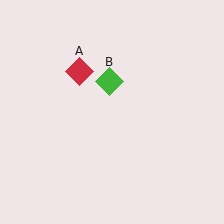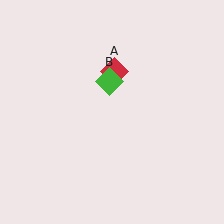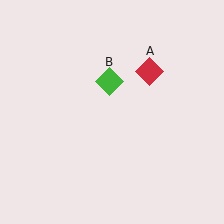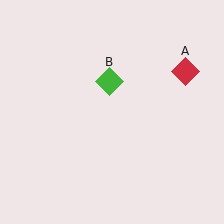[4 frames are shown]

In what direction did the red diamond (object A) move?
The red diamond (object A) moved right.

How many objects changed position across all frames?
1 object changed position: red diamond (object A).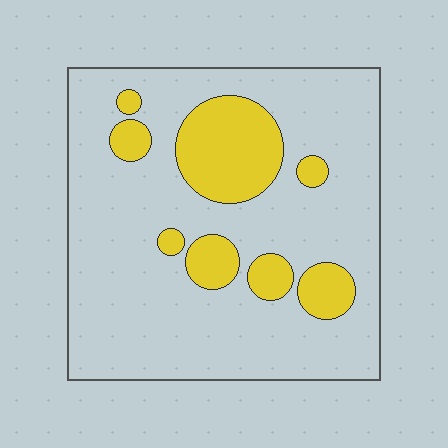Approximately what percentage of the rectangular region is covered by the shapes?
Approximately 20%.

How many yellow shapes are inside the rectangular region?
8.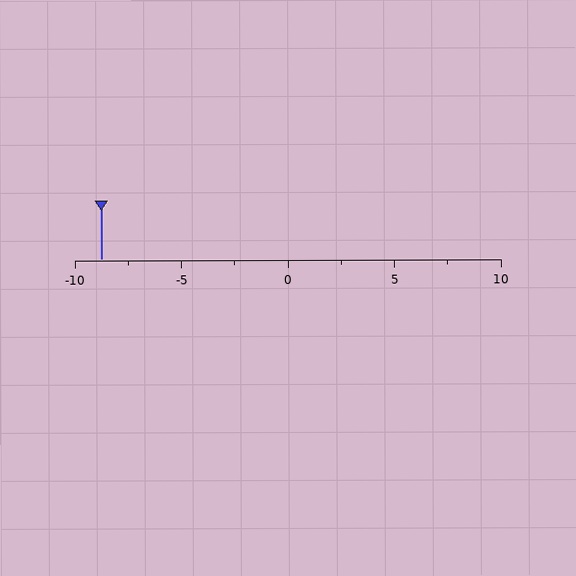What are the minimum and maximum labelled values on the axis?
The axis runs from -10 to 10.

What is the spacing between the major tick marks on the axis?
The major ticks are spaced 5 apart.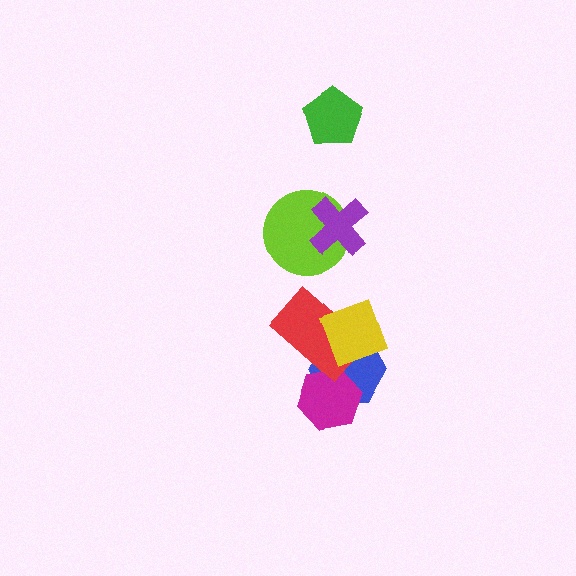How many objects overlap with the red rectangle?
3 objects overlap with the red rectangle.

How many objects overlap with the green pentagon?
0 objects overlap with the green pentagon.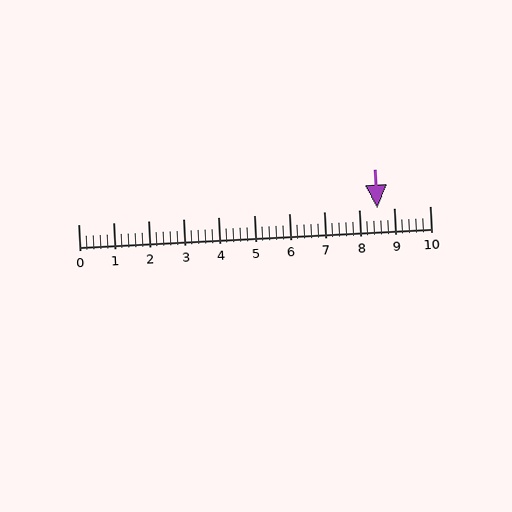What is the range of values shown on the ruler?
The ruler shows values from 0 to 10.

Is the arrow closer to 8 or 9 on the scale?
The arrow is closer to 9.